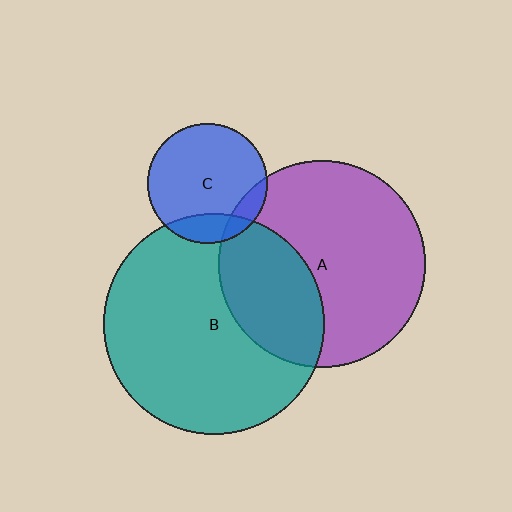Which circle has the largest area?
Circle B (teal).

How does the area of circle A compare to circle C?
Approximately 3.0 times.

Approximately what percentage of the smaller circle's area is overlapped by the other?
Approximately 15%.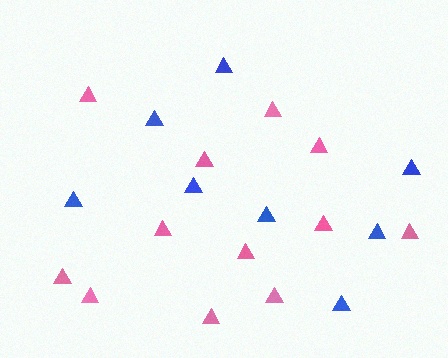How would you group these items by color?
There are 2 groups: one group of pink triangles (12) and one group of blue triangles (8).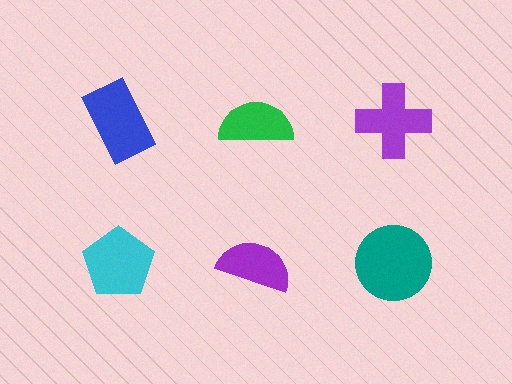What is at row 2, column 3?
A teal circle.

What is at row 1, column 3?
A purple cross.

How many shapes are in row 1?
3 shapes.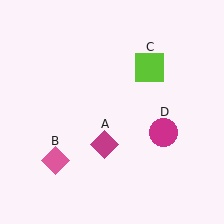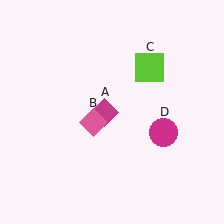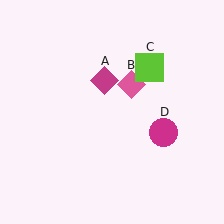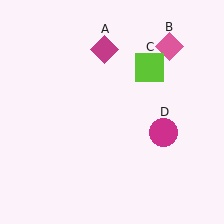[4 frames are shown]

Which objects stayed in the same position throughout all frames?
Lime square (object C) and magenta circle (object D) remained stationary.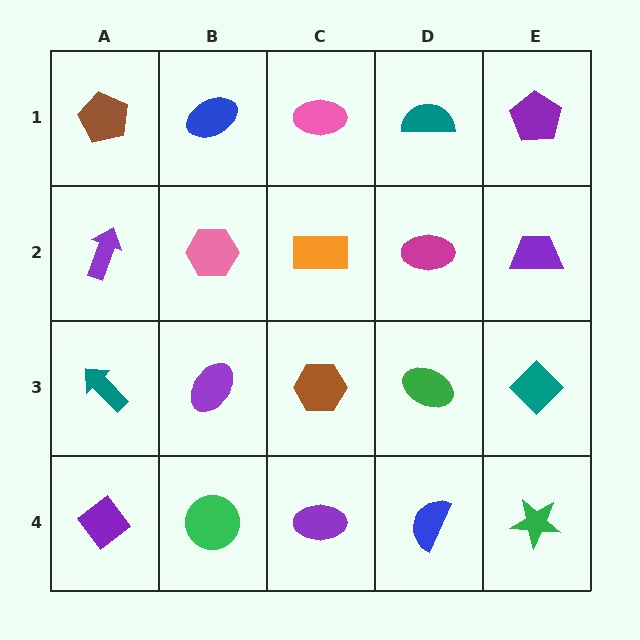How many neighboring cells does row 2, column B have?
4.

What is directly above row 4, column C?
A brown hexagon.